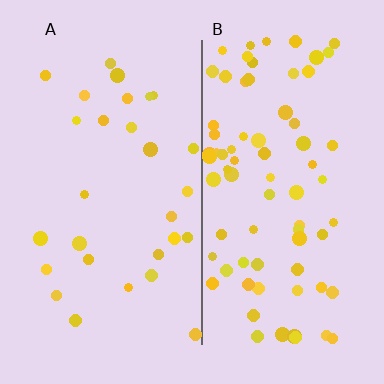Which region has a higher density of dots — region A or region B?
B (the right).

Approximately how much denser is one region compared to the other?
Approximately 2.7× — region B over region A.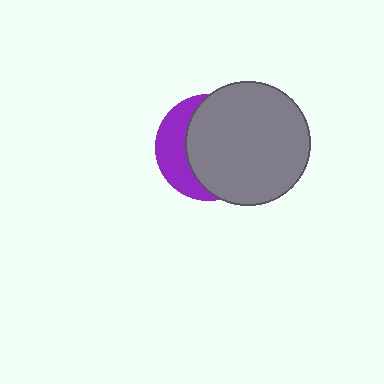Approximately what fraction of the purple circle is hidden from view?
Roughly 67% of the purple circle is hidden behind the gray circle.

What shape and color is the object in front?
The object in front is a gray circle.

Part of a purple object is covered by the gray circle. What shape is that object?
It is a circle.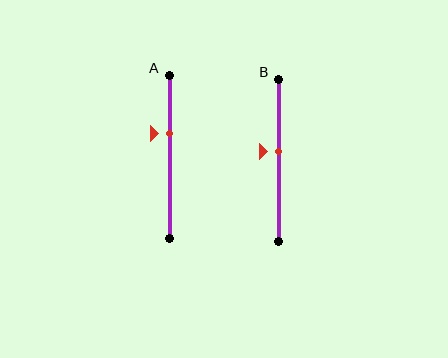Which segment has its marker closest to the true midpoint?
Segment B has its marker closest to the true midpoint.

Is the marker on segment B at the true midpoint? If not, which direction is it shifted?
No, the marker on segment B is shifted upward by about 6% of the segment length.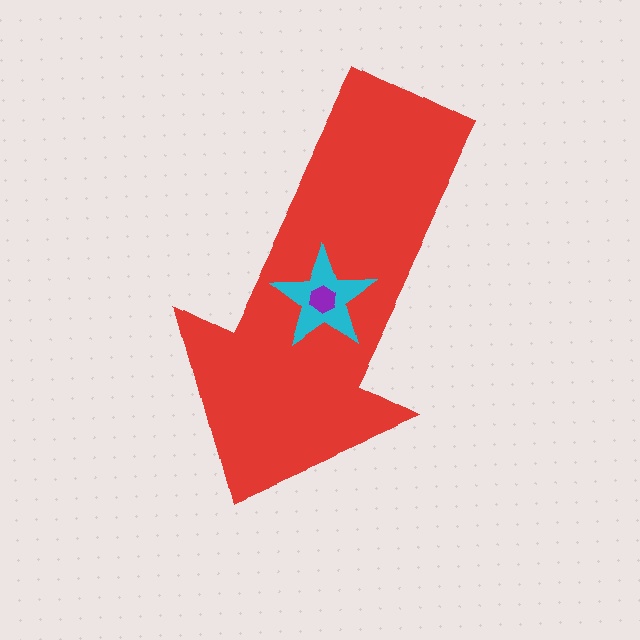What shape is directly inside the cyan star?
The purple hexagon.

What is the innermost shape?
The purple hexagon.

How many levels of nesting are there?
3.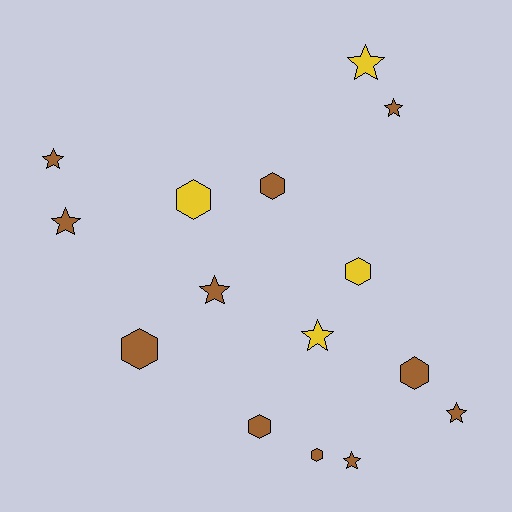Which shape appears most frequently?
Star, with 8 objects.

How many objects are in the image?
There are 15 objects.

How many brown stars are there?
There are 6 brown stars.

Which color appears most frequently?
Brown, with 11 objects.